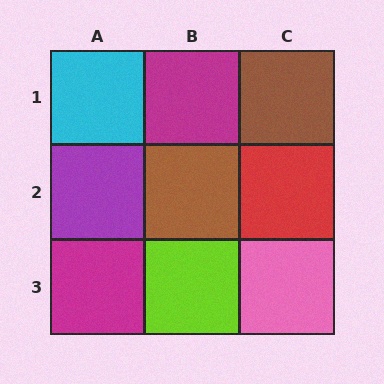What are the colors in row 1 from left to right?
Cyan, magenta, brown.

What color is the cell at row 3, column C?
Pink.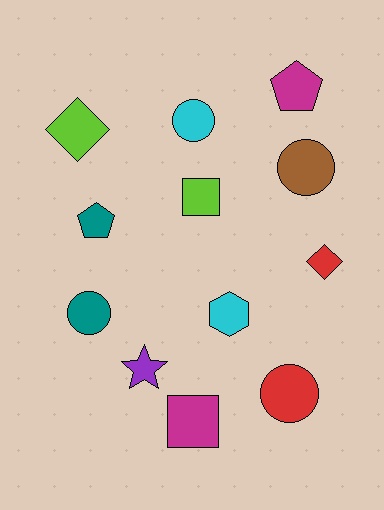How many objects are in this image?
There are 12 objects.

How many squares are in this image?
There are 2 squares.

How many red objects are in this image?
There are 2 red objects.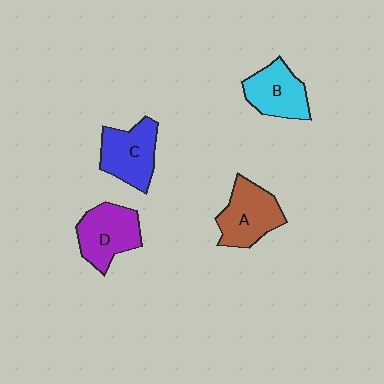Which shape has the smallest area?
Shape B (cyan).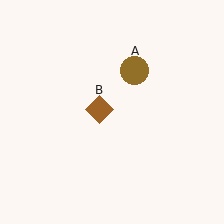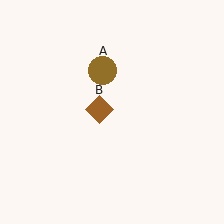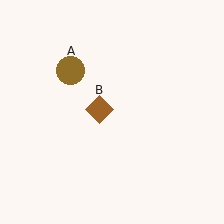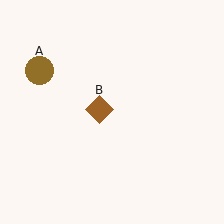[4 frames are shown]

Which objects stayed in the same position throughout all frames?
Brown diamond (object B) remained stationary.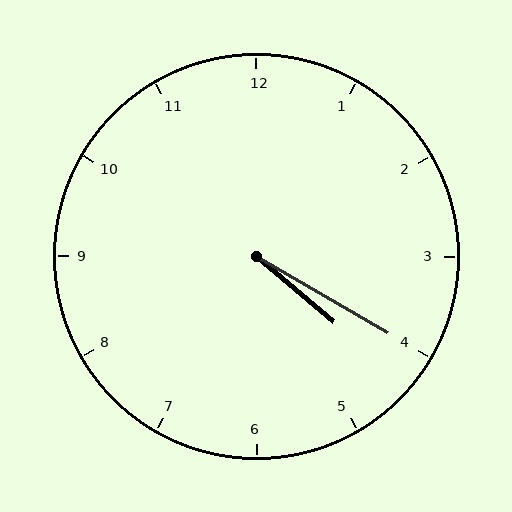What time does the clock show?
4:20.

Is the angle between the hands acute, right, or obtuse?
It is acute.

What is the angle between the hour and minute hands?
Approximately 10 degrees.